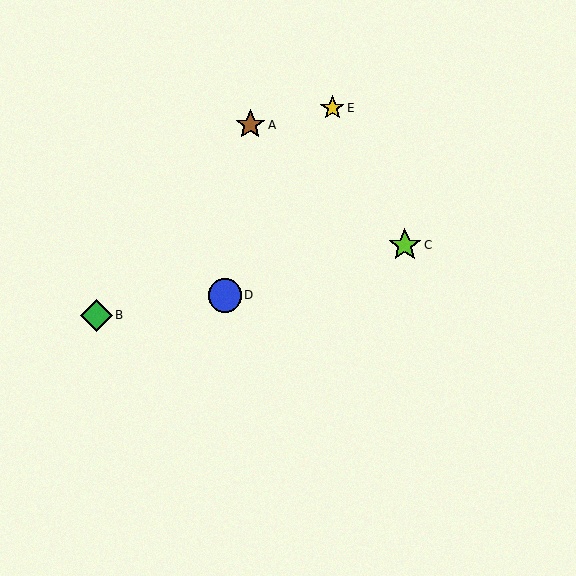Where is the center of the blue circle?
The center of the blue circle is at (225, 296).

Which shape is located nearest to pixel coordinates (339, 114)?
The yellow star (labeled E) at (332, 108) is nearest to that location.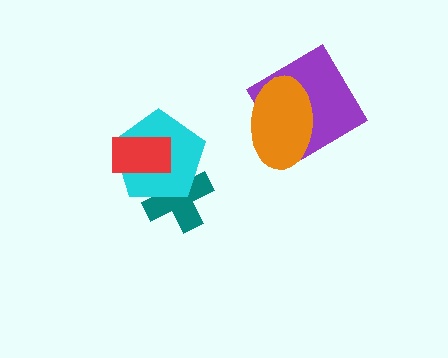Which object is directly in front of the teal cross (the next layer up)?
The cyan pentagon is directly in front of the teal cross.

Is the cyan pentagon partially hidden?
Yes, it is partially covered by another shape.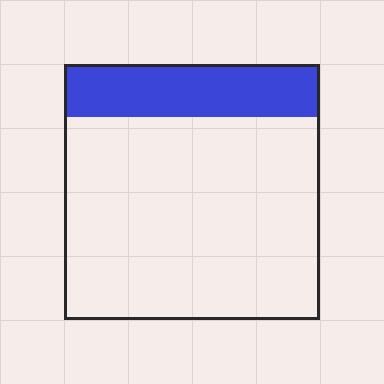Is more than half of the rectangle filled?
No.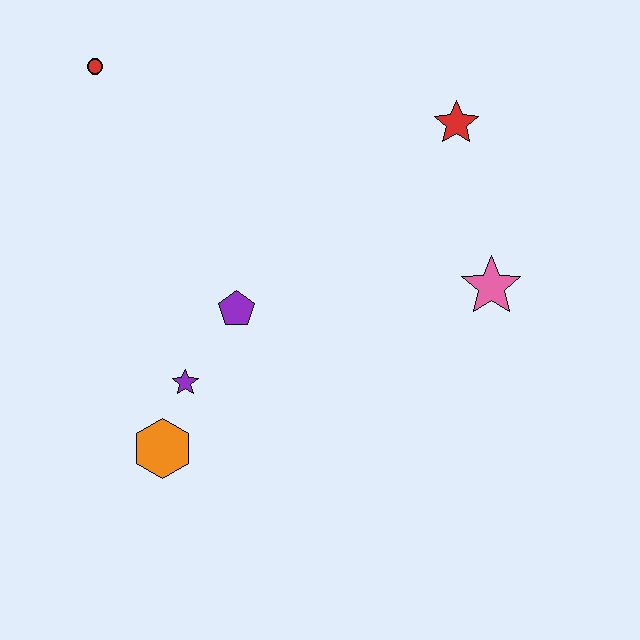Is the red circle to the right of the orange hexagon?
No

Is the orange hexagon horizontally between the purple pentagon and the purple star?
No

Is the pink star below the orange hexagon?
No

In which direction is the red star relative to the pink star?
The red star is above the pink star.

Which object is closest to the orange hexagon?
The purple star is closest to the orange hexagon.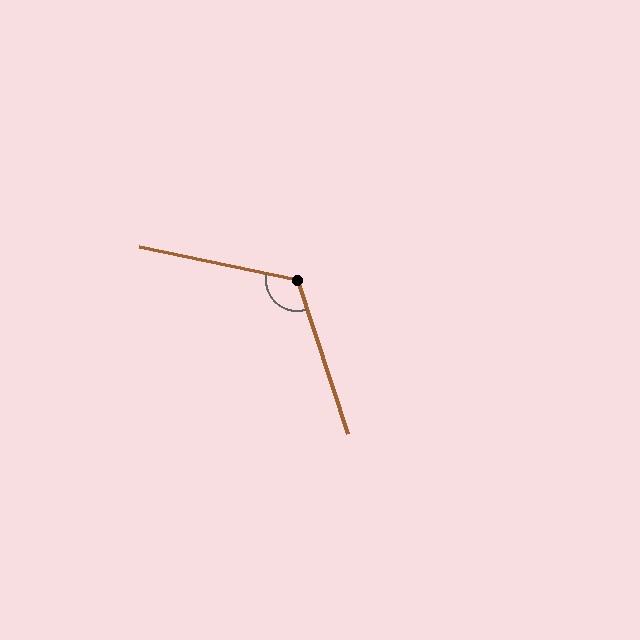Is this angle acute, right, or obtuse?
It is obtuse.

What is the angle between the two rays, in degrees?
Approximately 120 degrees.